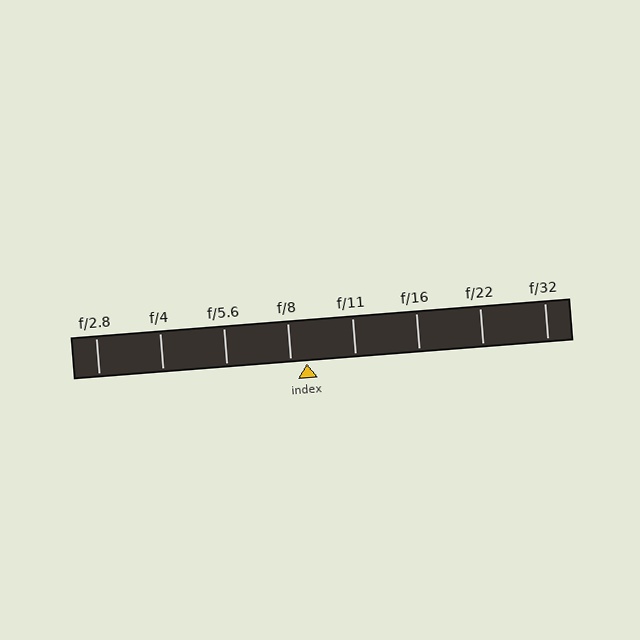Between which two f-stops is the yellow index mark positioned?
The index mark is between f/8 and f/11.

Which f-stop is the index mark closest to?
The index mark is closest to f/8.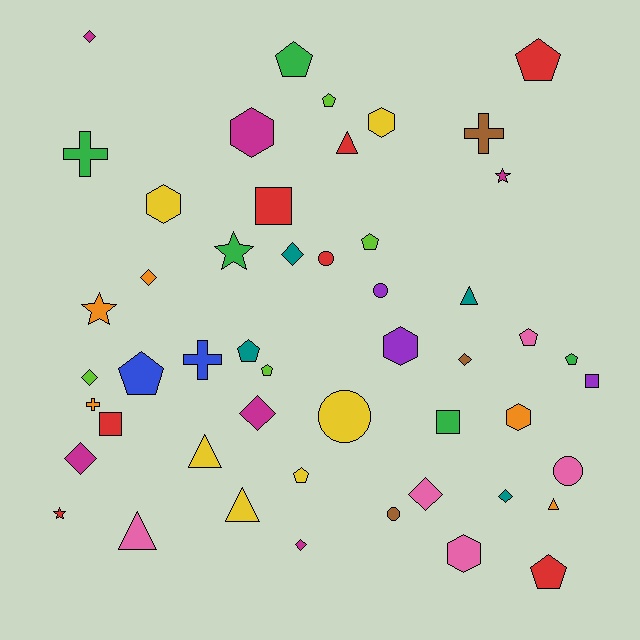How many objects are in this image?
There are 50 objects.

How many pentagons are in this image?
There are 11 pentagons.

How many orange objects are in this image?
There are 5 orange objects.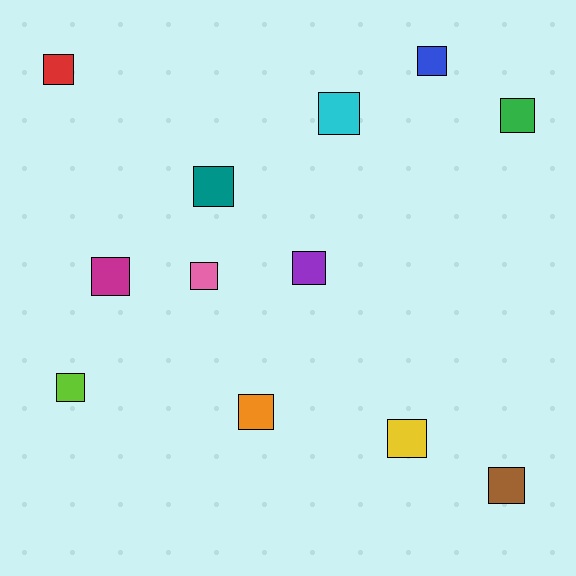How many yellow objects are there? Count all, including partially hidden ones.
There is 1 yellow object.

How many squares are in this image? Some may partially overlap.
There are 12 squares.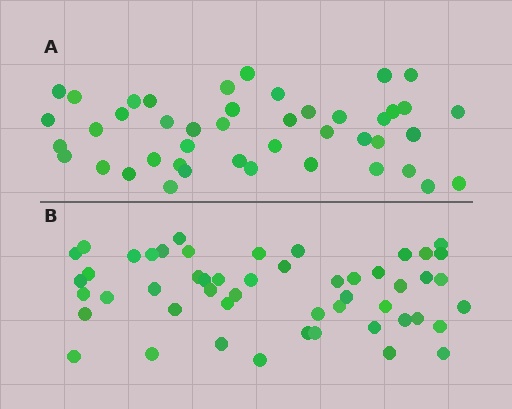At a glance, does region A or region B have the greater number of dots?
Region B (the bottom region) has more dots.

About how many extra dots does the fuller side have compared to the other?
Region B has roughly 8 or so more dots than region A.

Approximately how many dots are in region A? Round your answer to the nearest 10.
About 40 dots. (The exact count is 44, which rounds to 40.)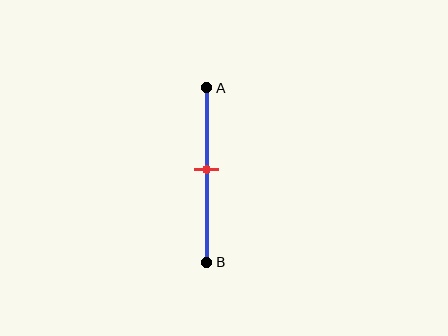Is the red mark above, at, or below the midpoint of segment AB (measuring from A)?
The red mark is above the midpoint of segment AB.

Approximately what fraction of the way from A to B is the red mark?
The red mark is approximately 45% of the way from A to B.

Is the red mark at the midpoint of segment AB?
No, the mark is at about 45% from A, not at the 50% midpoint.